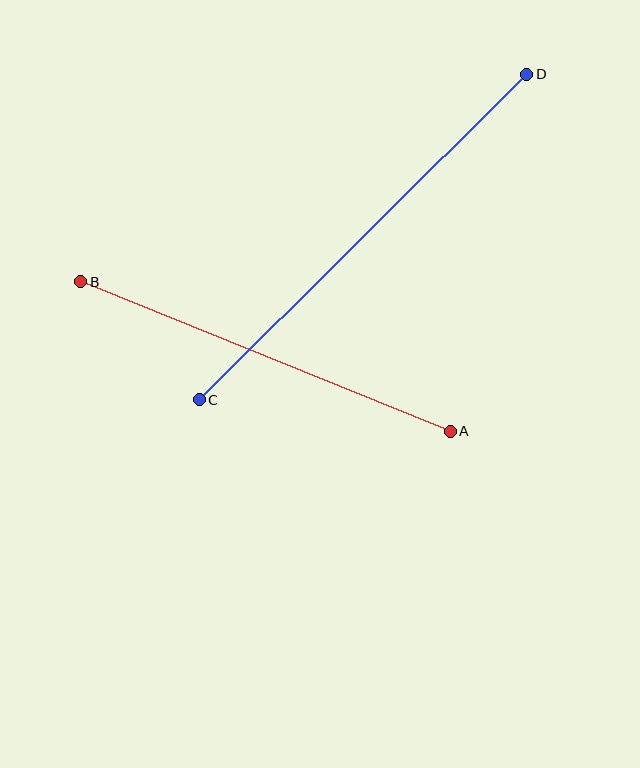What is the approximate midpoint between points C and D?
The midpoint is at approximately (363, 237) pixels.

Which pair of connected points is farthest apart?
Points C and D are farthest apart.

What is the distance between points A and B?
The distance is approximately 399 pixels.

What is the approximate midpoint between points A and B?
The midpoint is at approximately (265, 357) pixels.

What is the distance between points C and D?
The distance is approximately 462 pixels.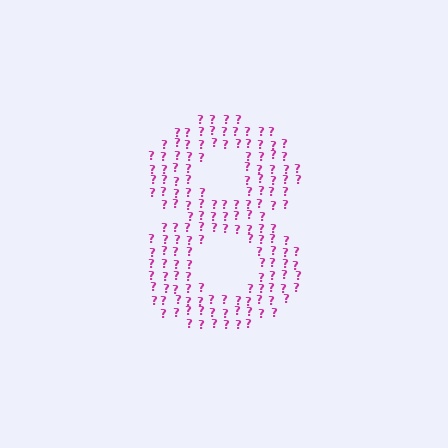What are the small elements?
The small elements are question marks.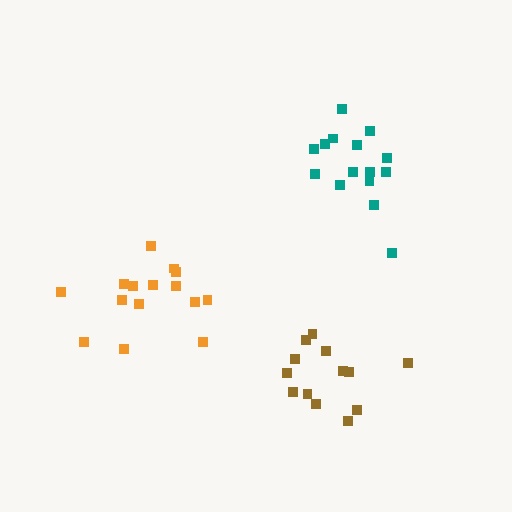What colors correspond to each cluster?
The clusters are colored: brown, teal, orange.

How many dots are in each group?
Group 1: 13 dots, Group 2: 15 dots, Group 3: 15 dots (43 total).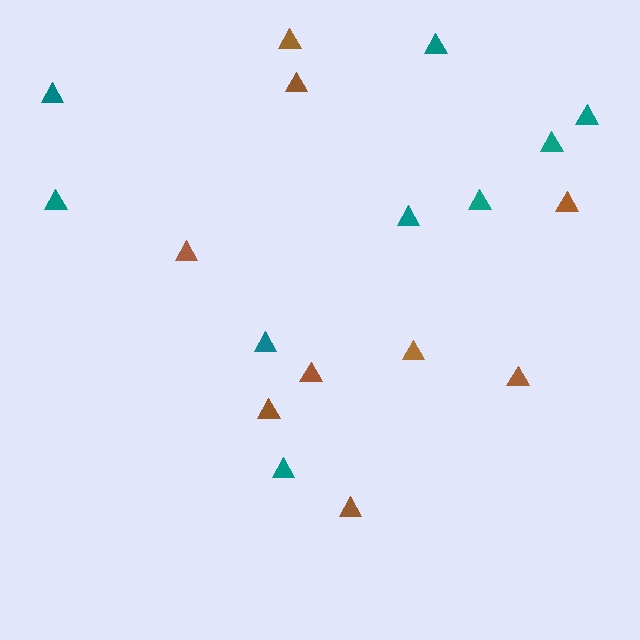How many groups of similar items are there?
There are 2 groups: one group of brown triangles (9) and one group of teal triangles (9).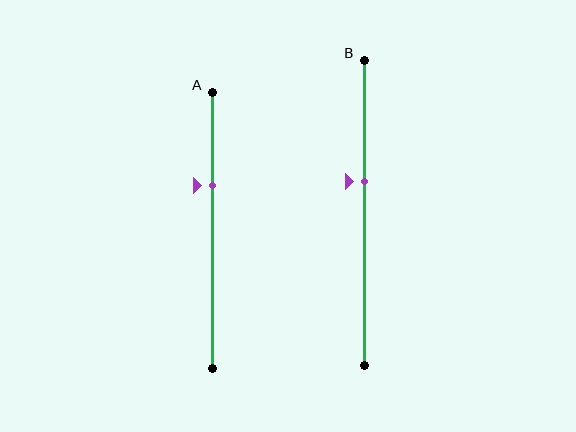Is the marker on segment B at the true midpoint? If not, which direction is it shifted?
No, the marker on segment B is shifted upward by about 10% of the segment length.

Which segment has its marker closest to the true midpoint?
Segment B has its marker closest to the true midpoint.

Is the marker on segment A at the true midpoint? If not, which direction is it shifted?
No, the marker on segment A is shifted upward by about 16% of the segment length.